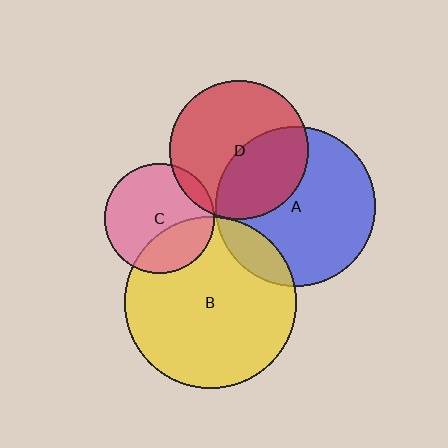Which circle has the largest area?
Circle B (yellow).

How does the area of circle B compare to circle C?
Approximately 2.4 times.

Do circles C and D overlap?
Yes.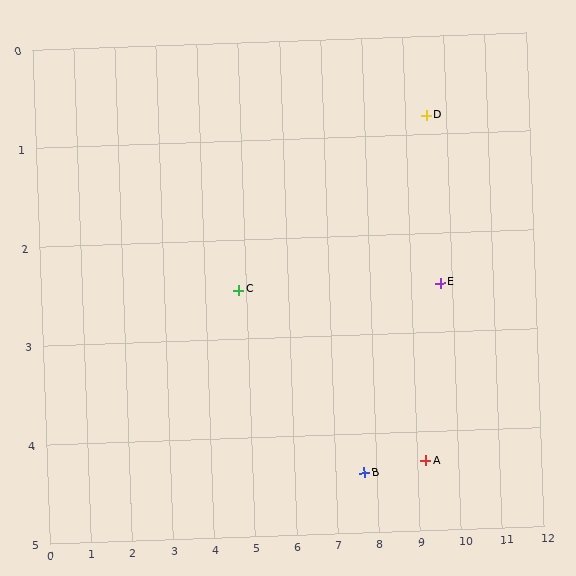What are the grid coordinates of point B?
Point B is at approximately (7.7, 4.4).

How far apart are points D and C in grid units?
Points D and C are about 5.0 grid units apart.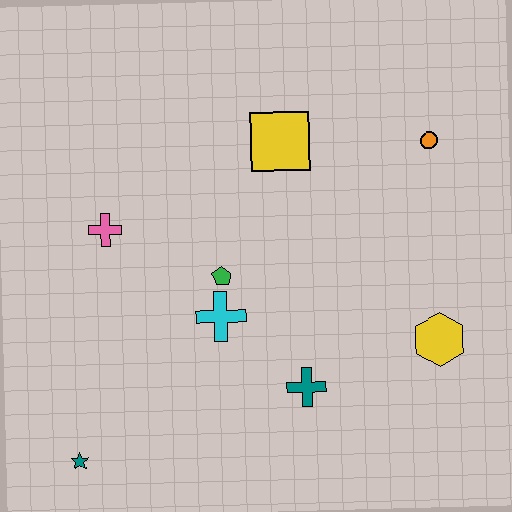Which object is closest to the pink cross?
The green pentagon is closest to the pink cross.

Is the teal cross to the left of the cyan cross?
No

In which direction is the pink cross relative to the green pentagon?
The pink cross is to the left of the green pentagon.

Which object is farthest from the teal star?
The orange circle is farthest from the teal star.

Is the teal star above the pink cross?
No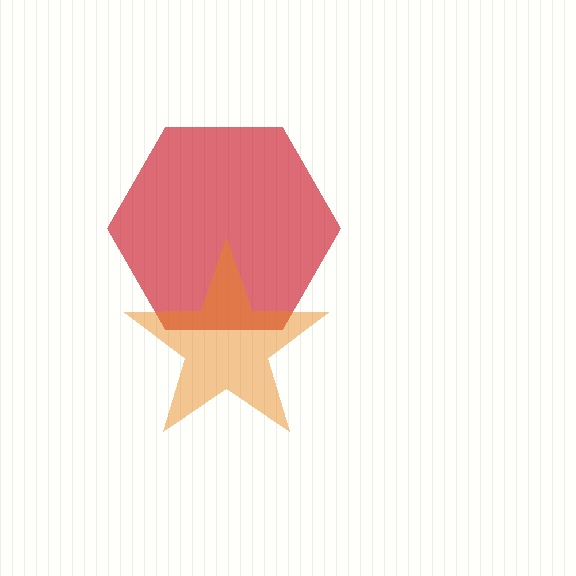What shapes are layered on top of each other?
The layered shapes are: a red hexagon, an orange star.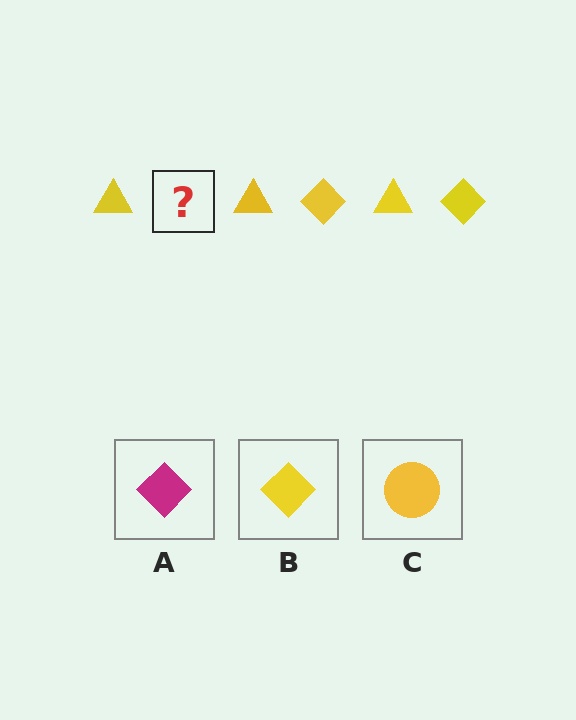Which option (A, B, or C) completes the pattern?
B.